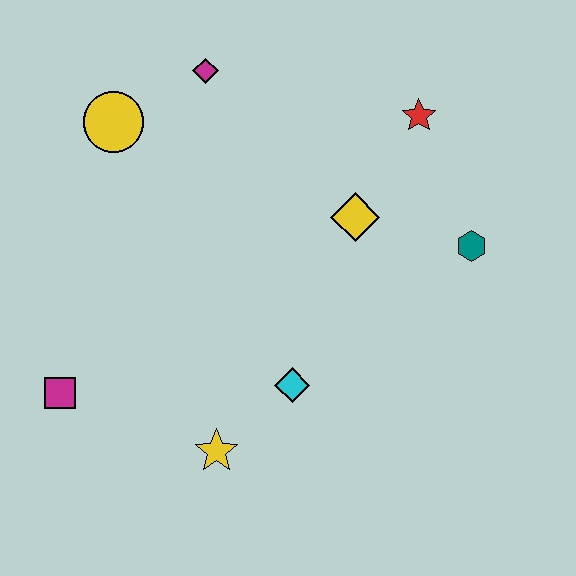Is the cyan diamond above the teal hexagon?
No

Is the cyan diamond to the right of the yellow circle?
Yes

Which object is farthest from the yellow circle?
The teal hexagon is farthest from the yellow circle.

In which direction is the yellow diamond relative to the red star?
The yellow diamond is below the red star.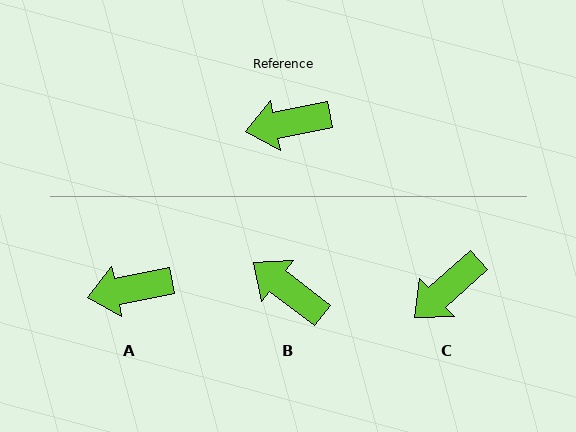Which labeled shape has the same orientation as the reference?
A.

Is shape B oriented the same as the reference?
No, it is off by about 49 degrees.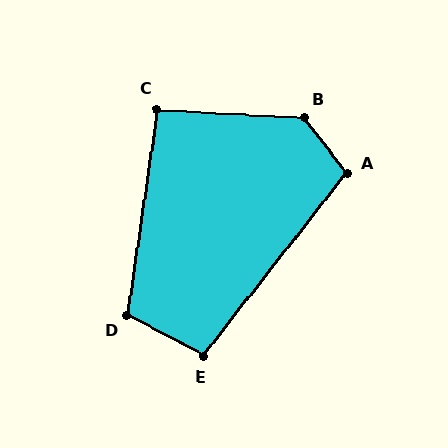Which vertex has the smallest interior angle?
C, at approximately 95 degrees.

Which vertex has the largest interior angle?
B, at approximately 131 degrees.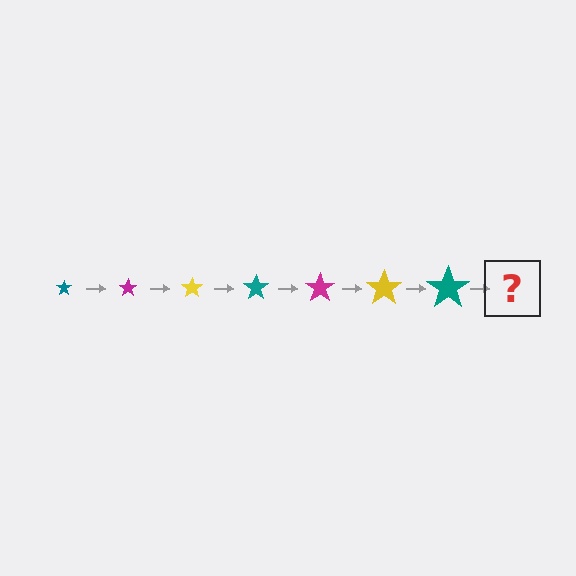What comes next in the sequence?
The next element should be a magenta star, larger than the previous one.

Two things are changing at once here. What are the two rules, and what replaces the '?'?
The two rules are that the star grows larger each step and the color cycles through teal, magenta, and yellow. The '?' should be a magenta star, larger than the previous one.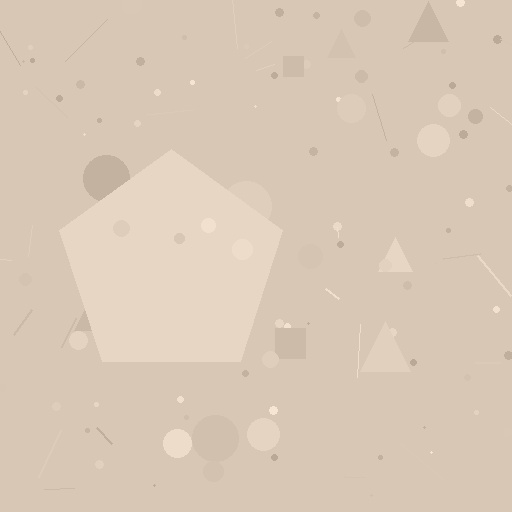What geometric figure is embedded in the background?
A pentagon is embedded in the background.